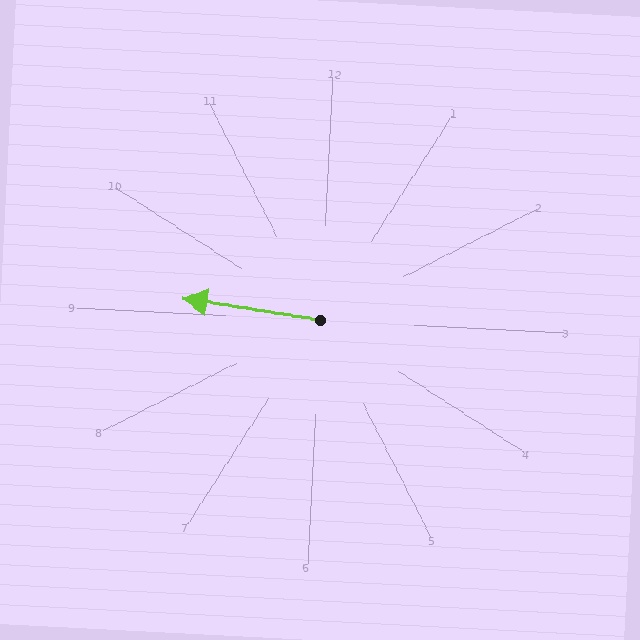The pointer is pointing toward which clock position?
Roughly 9 o'clock.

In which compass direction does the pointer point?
West.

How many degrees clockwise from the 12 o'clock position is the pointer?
Approximately 276 degrees.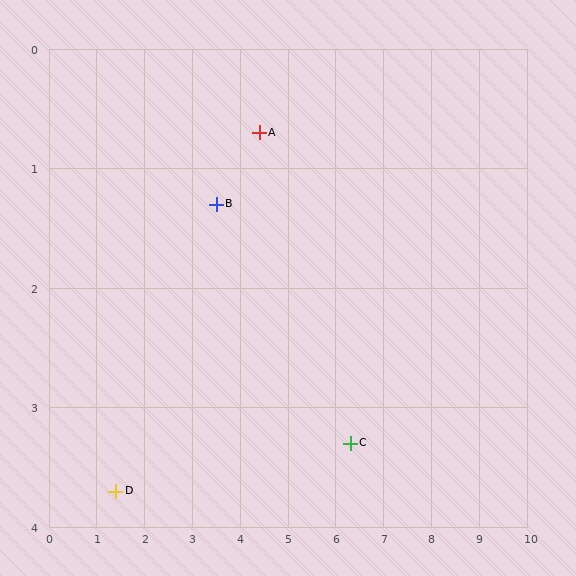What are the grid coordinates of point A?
Point A is at approximately (4.4, 0.7).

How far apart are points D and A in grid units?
Points D and A are about 4.2 grid units apart.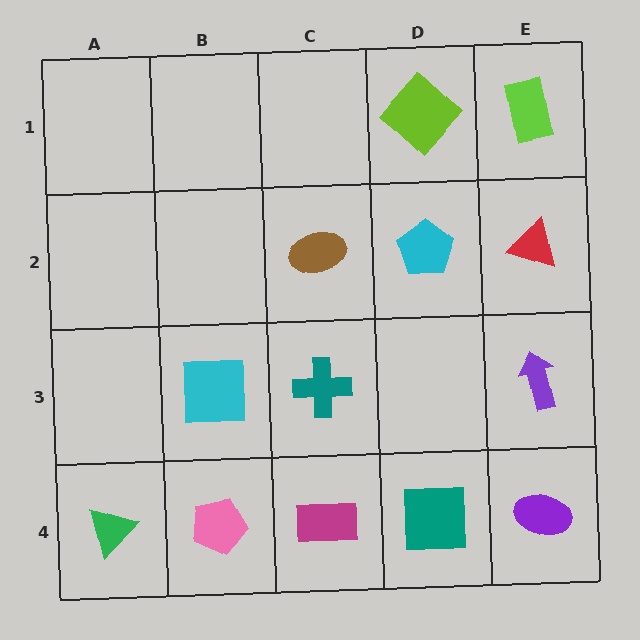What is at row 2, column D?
A cyan pentagon.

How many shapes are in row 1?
2 shapes.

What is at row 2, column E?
A red triangle.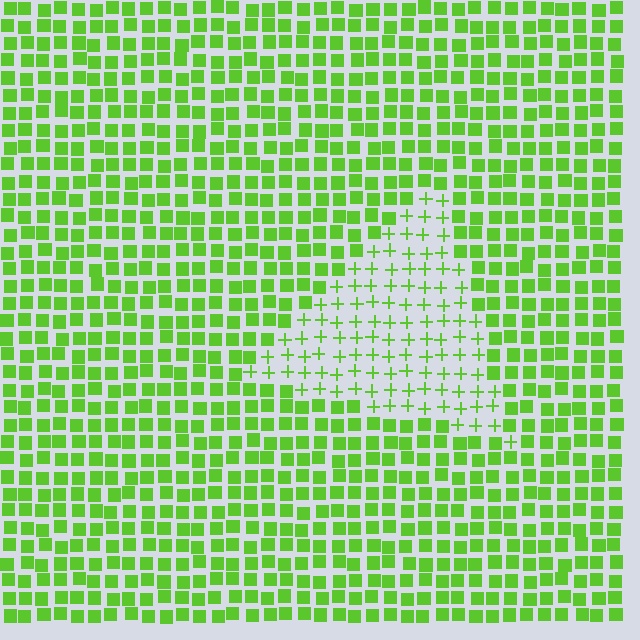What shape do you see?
I see a triangle.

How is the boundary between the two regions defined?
The boundary is defined by a change in element shape: plus signs inside vs. squares outside. All elements share the same color and spacing.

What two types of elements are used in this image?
The image uses plus signs inside the triangle region and squares outside it.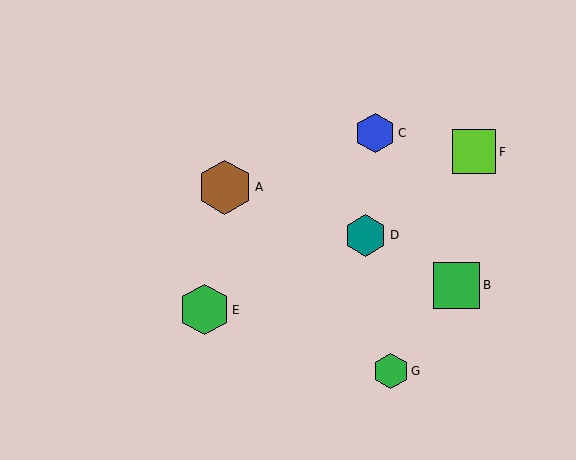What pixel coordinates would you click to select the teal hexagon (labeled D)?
Click at (366, 235) to select the teal hexagon D.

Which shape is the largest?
The brown hexagon (labeled A) is the largest.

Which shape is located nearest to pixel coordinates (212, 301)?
The green hexagon (labeled E) at (204, 310) is nearest to that location.